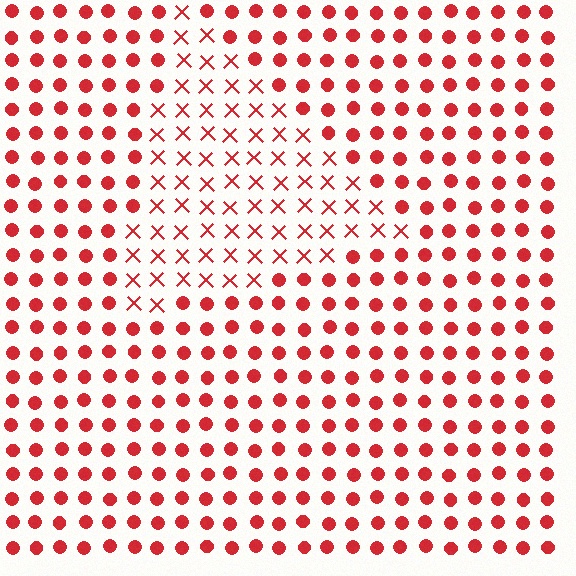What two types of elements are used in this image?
The image uses X marks inside the triangle region and circles outside it.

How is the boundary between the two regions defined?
The boundary is defined by a change in element shape: X marks inside vs. circles outside. All elements share the same color and spacing.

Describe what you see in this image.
The image is filled with small red elements arranged in a uniform grid. A triangle-shaped region contains X marks, while the surrounding area contains circles. The boundary is defined purely by the change in element shape.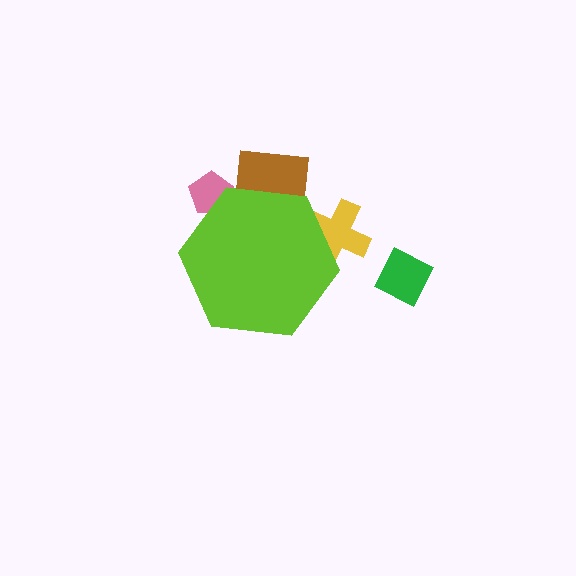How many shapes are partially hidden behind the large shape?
3 shapes are partially hidden.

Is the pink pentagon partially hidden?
Yes, the pink pentagon is partially hidden behind the lime hexagon.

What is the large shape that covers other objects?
A lime hexagon.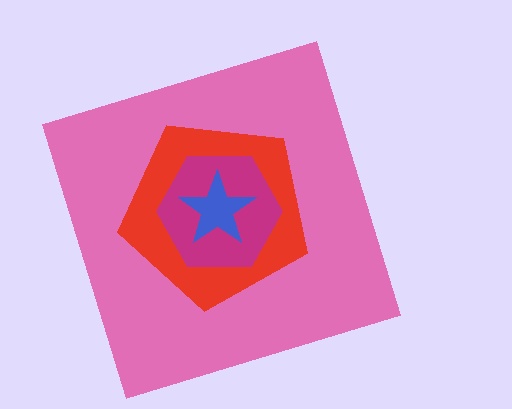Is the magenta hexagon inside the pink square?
Yes.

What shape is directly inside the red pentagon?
The magenta hexagon.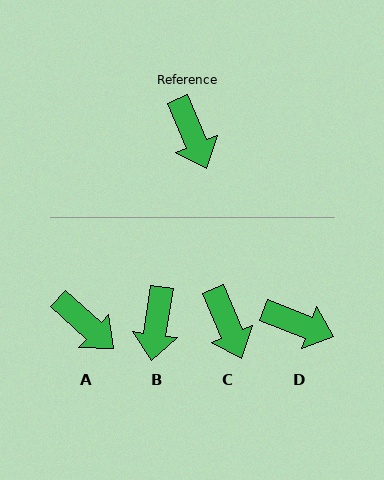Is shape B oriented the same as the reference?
No, it is off by about 31 degrees.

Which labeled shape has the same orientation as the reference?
C.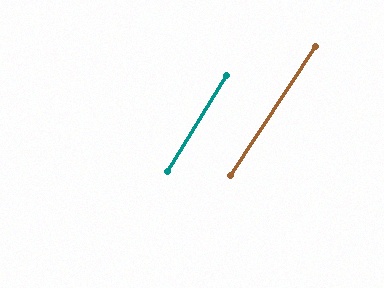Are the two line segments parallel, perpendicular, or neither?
Parallel — their directions differ by only 1.6°.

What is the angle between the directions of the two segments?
Approximately 2 degrees.